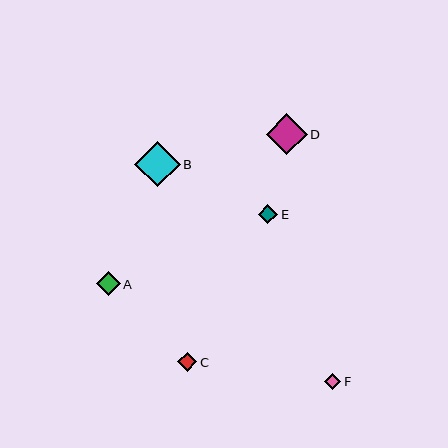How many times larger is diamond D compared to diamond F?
Diamond D is approximately 2.7 times the size of diamond F.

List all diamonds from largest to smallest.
From largest to smallest: B, D, A, E, C, F.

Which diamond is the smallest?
Diamond F is the smallest with a size of approximately 16 pixels.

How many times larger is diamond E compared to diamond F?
Diamond E is approximately 1.2 times the size of diamond F.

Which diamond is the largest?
Diamond B is the largest with a size of approximately 45 pixels.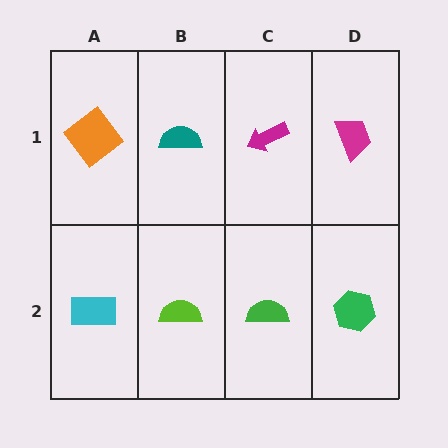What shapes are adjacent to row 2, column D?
A magenta trapezoid (row 1, column D), a green semicircle (row 2, column C).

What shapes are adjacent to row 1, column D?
A green hexagon (row 2, column D), a magenta arrow (row 1, column C).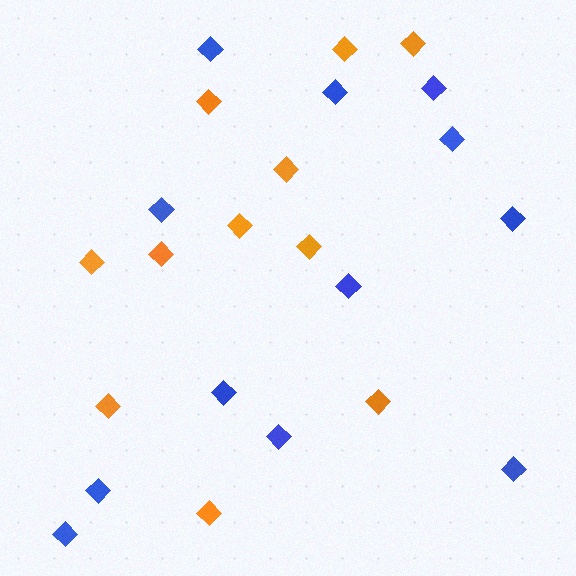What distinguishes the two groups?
There are 2 groups: one group of orange diamonds (11) and one group of blue diamonds (12).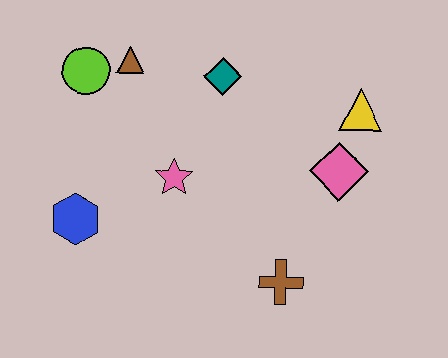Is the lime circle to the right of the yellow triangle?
No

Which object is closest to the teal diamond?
The brown triangle is closest to the teal diamond.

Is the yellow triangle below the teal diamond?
Yes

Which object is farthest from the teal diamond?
The brown cross is farthest from the teal diamond.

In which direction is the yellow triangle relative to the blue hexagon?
The yellow triangle is to the right of the blue hexagon.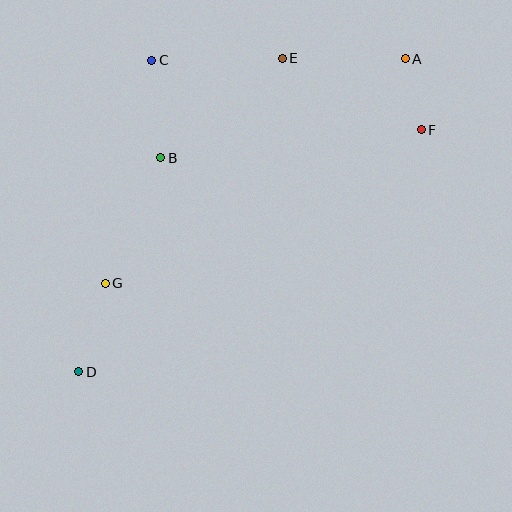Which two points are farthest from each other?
Points A and D are farthest from each other.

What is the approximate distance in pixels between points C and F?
The distance between C and F is approximately 278 pixels.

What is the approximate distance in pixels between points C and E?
The distance between C and E is approximately 130 pixels.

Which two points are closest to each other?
Points A and F are closest to each other.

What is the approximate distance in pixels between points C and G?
The distance between C and G is approximately 227 pixels.